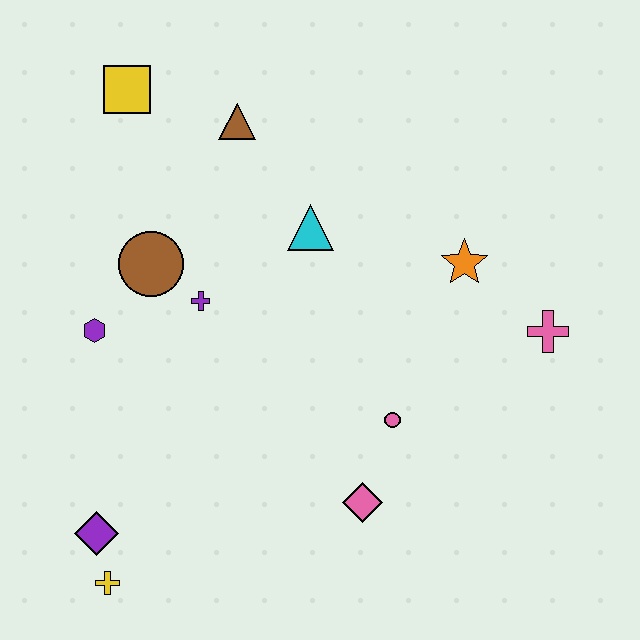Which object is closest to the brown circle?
The purple cross is closest to the brown circle.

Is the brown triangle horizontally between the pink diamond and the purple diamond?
Yes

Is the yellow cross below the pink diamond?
Yes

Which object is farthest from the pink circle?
The yellow square is farthest from the pink circle.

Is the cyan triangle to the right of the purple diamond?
Yes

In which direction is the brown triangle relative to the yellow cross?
The brown triangle is above the yellow cross.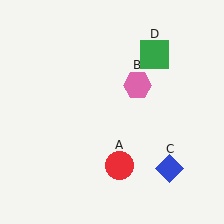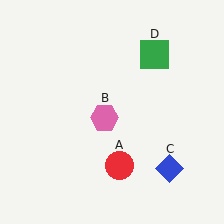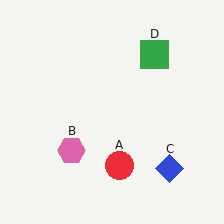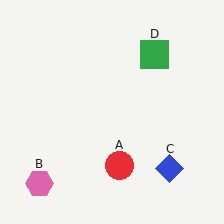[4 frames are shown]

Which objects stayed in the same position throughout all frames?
Red circle (object A) and blue diamond (object C) and green square (object D) remained stationary.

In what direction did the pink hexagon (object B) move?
The pink hexagon (object B) moved down and to the left.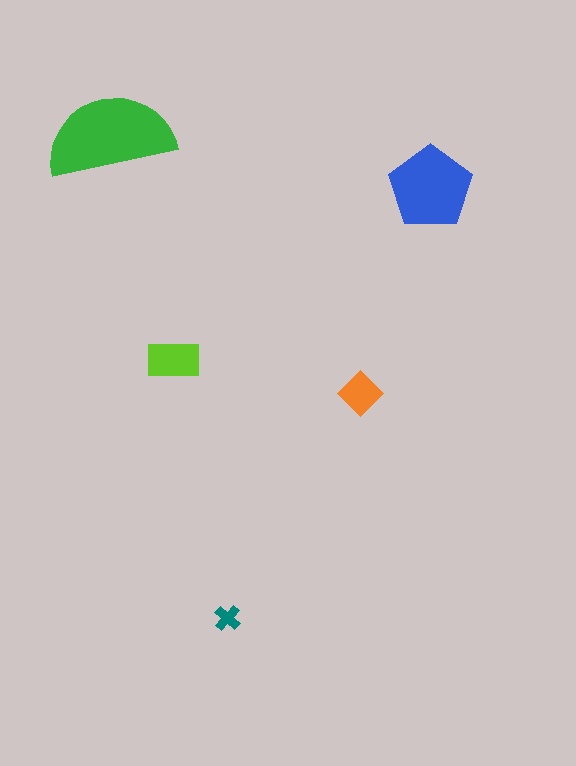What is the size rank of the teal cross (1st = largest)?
5th.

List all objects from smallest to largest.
The teal cross, the orange diamond, the lime rectangle, the blue pentagon, the green semicircle.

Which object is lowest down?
The teal cross is bottommost.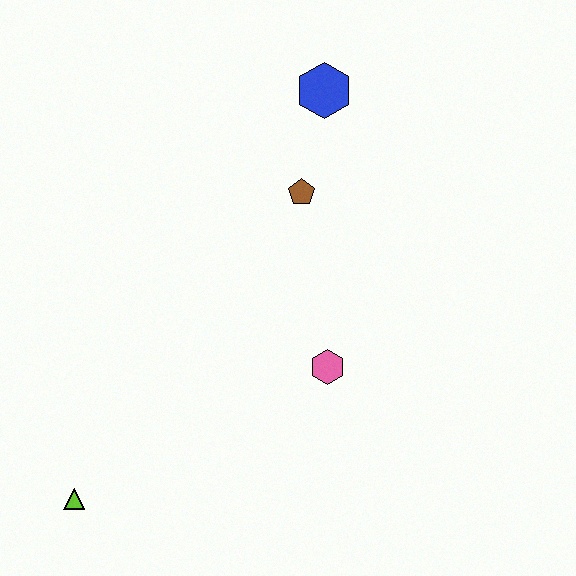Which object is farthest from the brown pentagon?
The lime triangle is farthest from the brown pentagon.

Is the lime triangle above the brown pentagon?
No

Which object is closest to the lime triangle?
The pink hexagon is closest to the lime triangle.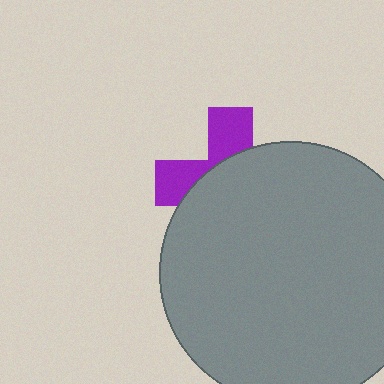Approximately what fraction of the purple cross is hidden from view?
Roughly 65% of the purple cross is hidden behind the gray circle.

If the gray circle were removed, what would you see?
You would see the complete purple cross.